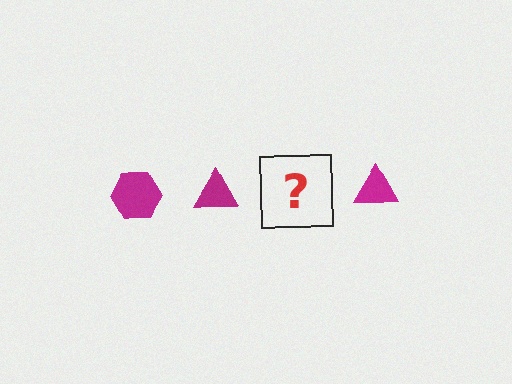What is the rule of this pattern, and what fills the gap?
The rule is that the pattern cycles through hexagon, triangle shapes in magenta. The gap should be filled with a magenta hexagon.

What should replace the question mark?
The question mark should be replaced with a magenta hexagon.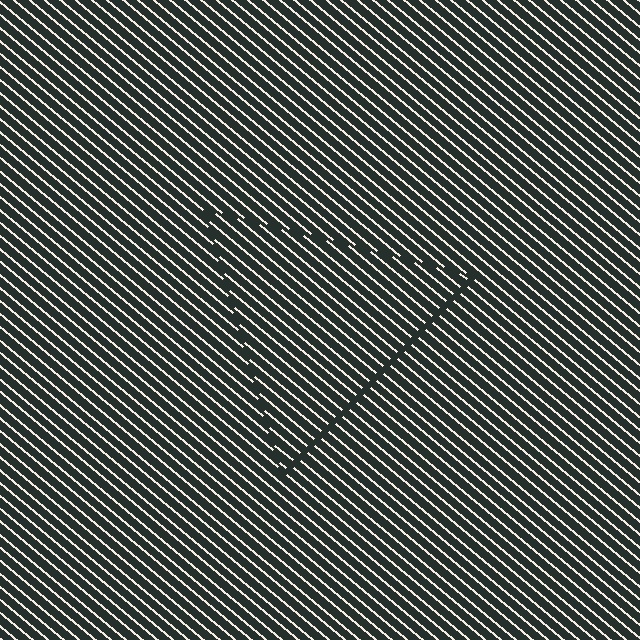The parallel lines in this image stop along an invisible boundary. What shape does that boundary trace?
An illusory triangle. The interior of the shape contains the same grating, shifted by half a period — the contour is defined by the phase discontinuity where line-ends from the inner and outer gratings abut.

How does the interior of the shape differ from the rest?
The interior of the shape contains the same grating, shifted by half a period — the contour is defined by the phase discontinuity where line-ends from the inner and outer gratings abut.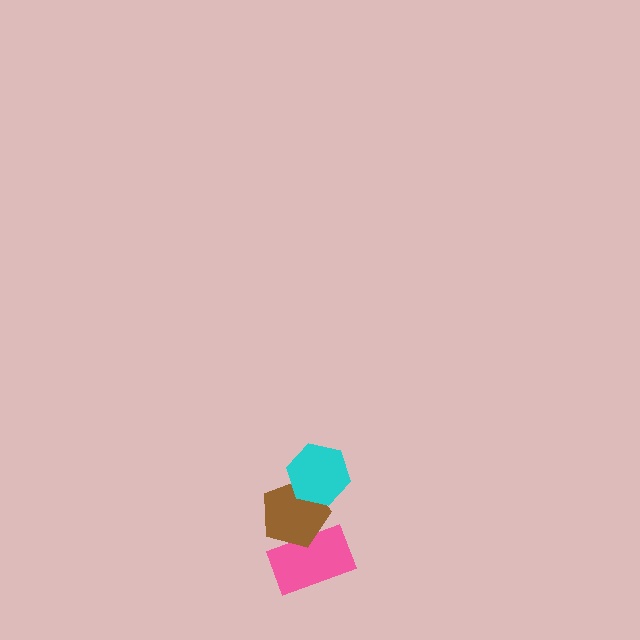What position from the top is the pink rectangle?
The pink rectangle is 3rd from the top.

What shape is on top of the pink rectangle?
The brown pentagon is on top of the pink rectangle.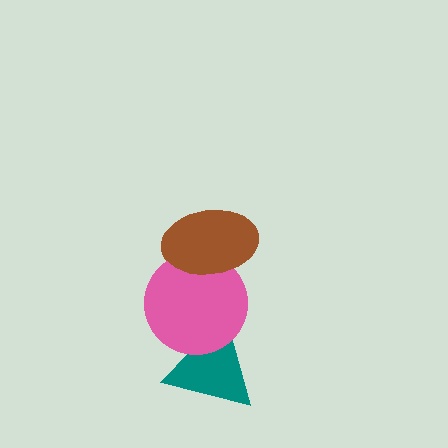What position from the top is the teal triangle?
The teal triangle is 3rd from the top.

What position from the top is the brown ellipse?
The brown ellipse is 1st from the top.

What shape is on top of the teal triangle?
The pink circle is on top of the teal triangle.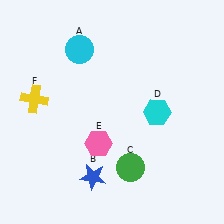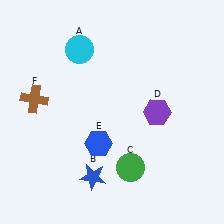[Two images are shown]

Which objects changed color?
D changed from cyan to purple. E changed from pink to blue. F changed from yellow to brown.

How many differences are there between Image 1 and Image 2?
There are 3 differences between the two images.